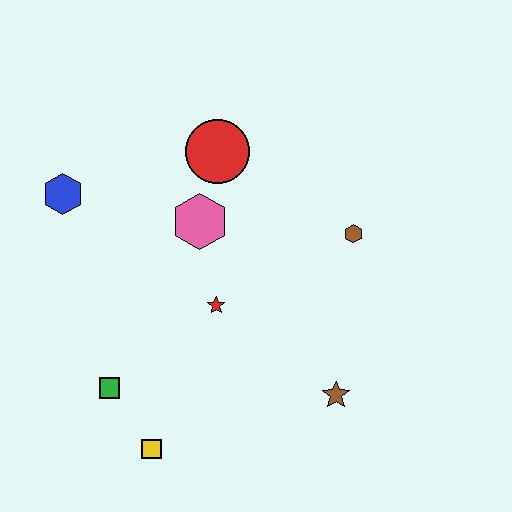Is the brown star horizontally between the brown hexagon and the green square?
Yes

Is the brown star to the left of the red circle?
No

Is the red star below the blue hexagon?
Yes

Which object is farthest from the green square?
The brown hexagon is farthest from the green square.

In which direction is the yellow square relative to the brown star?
The yellow square is to the left of the brown star.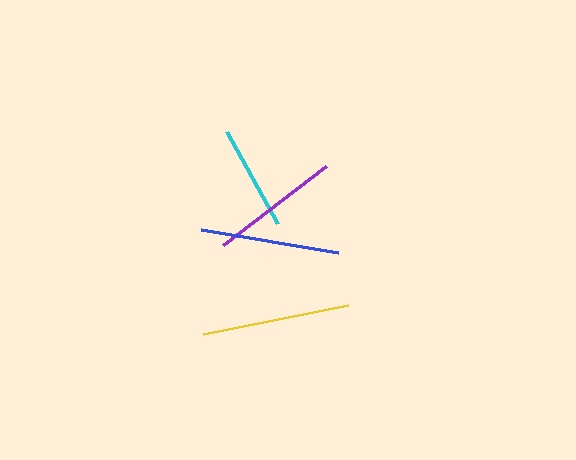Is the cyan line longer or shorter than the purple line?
The purple line is longer than the cyan line.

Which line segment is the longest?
The yellow line is the longest at approximately 147 pixels.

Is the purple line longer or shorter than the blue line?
The blue line is longer than the purple line.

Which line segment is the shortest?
The cyan line is the shortest at approximately 105 pixels.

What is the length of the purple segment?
The purple segment is approximately 130 pixels long.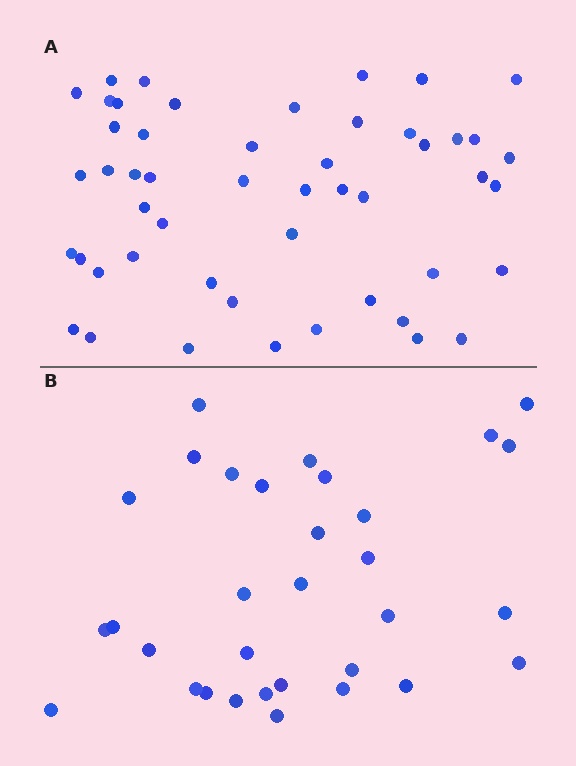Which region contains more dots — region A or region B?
Region A (the top region) has more dots.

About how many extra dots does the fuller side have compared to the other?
Region A has approximately 20 more dots than region B.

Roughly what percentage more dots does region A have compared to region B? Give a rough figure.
About 55% more.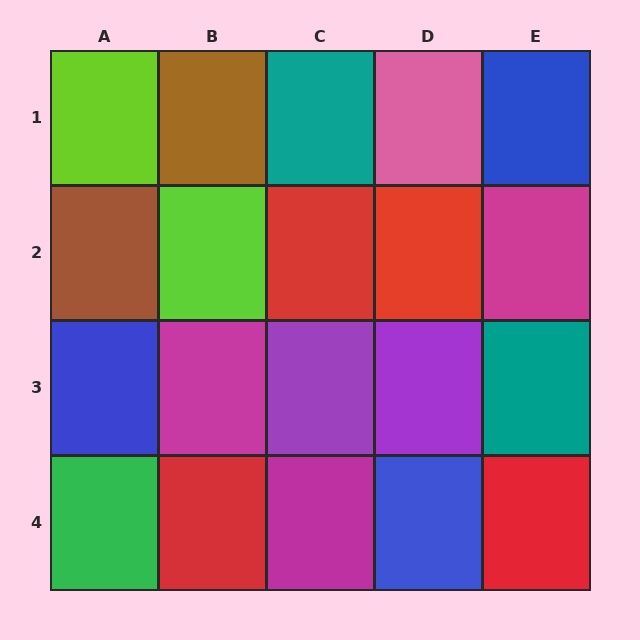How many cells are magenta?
3 cells are magenta.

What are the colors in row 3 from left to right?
Blue, magenta, purple, purple, teal.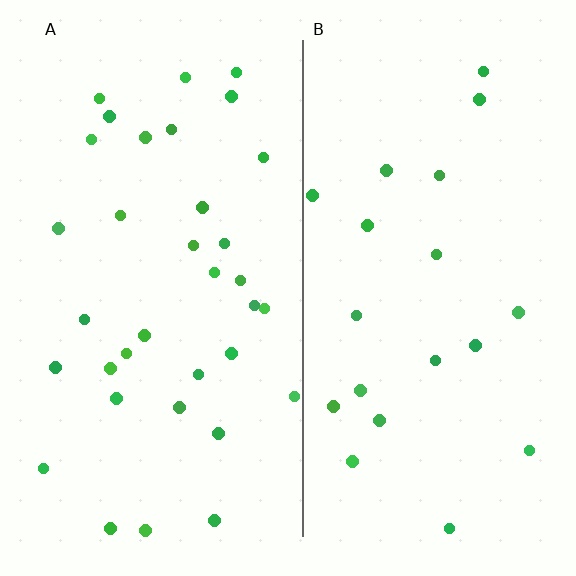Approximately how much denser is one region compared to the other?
Approximately 1.7× — region A over region B.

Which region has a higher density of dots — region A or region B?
A (the left).